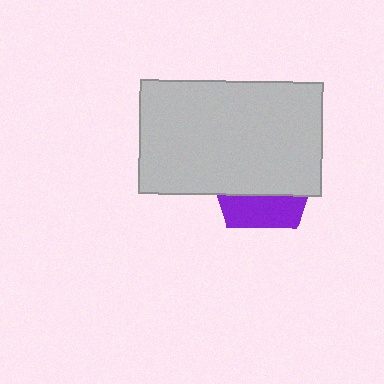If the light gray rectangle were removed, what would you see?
You would see the complete purple pentagon.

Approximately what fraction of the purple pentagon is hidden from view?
Roughly 70% of the purple pentagon is hidden behind the light gray rectangle.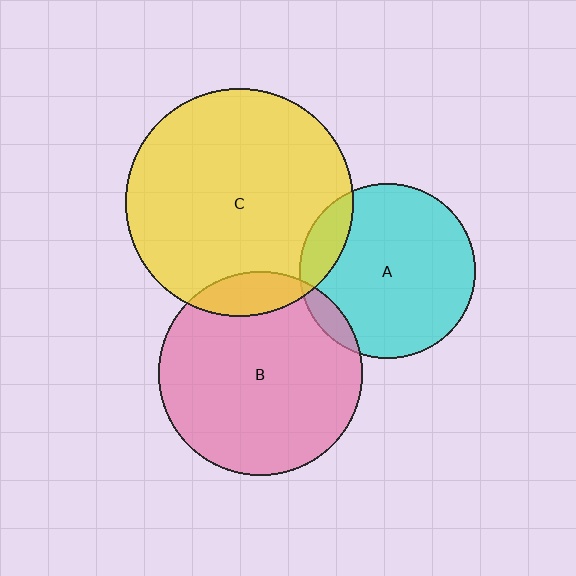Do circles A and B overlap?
Yes.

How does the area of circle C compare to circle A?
Approximately 1.7 times.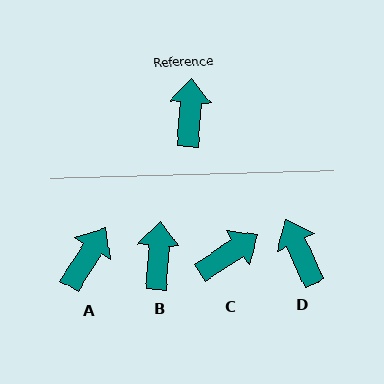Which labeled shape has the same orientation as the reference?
B.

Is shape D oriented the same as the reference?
No, it is off by about 28 degrees.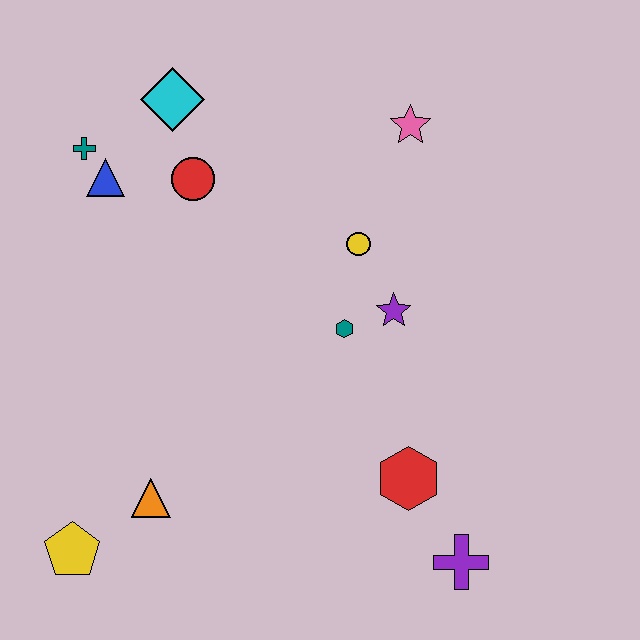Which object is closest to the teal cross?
The blue triangle is closest to the teal cross.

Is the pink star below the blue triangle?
No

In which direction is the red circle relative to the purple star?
The red circle is to the left of the purple star.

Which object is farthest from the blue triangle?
The purple cross is farthest from the blue triangle.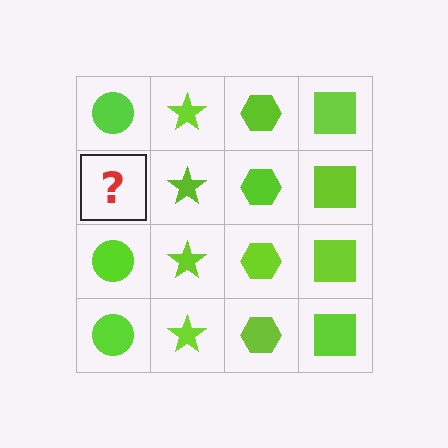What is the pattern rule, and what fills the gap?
The rule is that each column has a consistent shape. The gap should be filled with a lime circle.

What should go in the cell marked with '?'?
The missing cell should contain a lime circle.